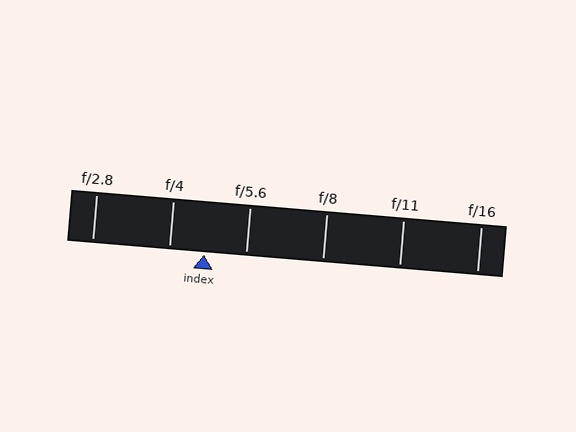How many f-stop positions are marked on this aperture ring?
There are 6 f-stop positions marked.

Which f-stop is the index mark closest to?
The index mark is closest to f/4.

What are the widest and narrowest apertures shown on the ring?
The widest aperture shown is f/2.8 and the narrowest is f/16.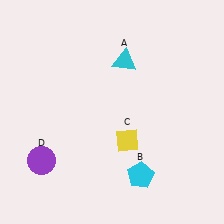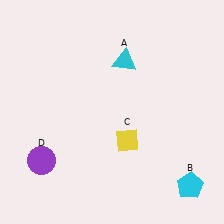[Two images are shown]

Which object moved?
The cyan pentagon (B) moved right.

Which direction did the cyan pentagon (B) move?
The cyan pentagon (B) moved right.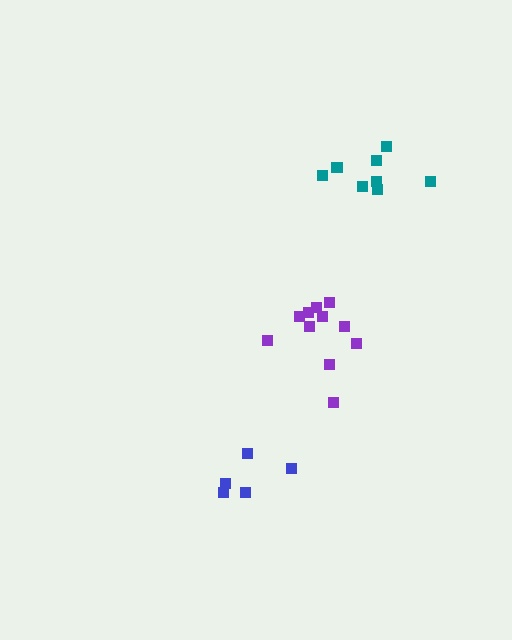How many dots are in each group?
Group 1: 5 dots, Group 2: 8 dots, Group 3: 11 dots (24 total).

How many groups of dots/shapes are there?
There are 3 groups.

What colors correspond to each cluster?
The clusters are colored: blue, teal, purple.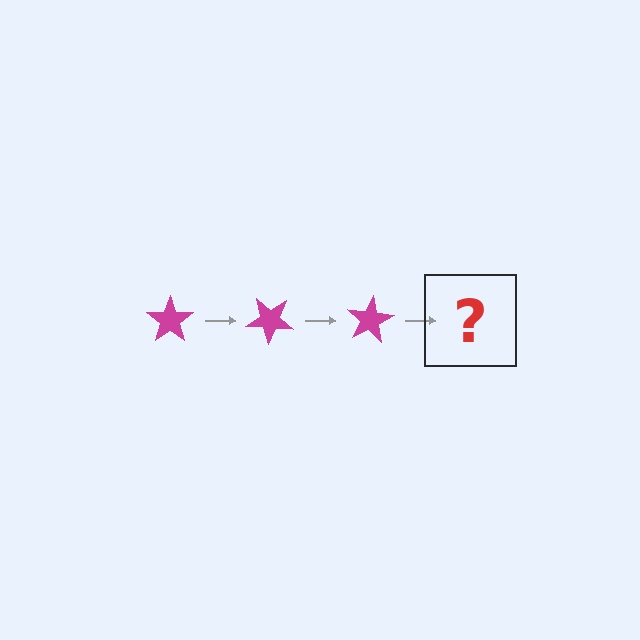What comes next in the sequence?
The next element should be a magenta star rotated 120 degrees.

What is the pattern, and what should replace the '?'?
The pattern is that the star rotates 40 degrees each step. The '?' should be a magenta star rotated 120 degrees.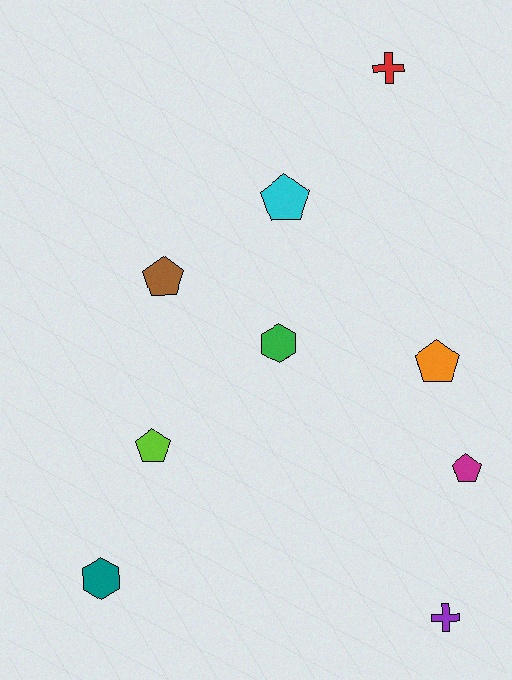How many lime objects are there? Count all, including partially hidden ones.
There is 1 lime object.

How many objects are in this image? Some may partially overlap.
There are 9 objects.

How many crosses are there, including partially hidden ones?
There are 2 crosses.